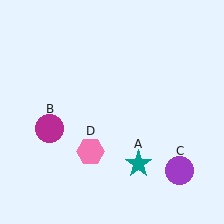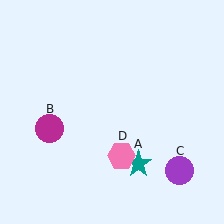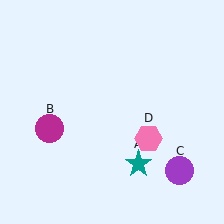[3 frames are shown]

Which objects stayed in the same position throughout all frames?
Teal star (object A) and magenta circle (object B) and purple circle (object C) remained stationary.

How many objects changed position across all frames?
1 object changed position: pink hexagon (object D).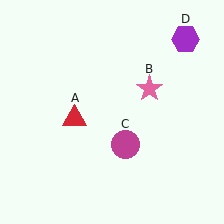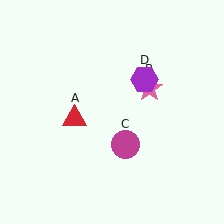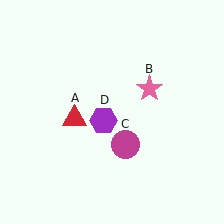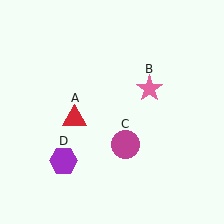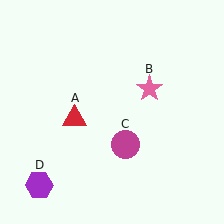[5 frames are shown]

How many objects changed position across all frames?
1 object changed position: purple hexagon (object D).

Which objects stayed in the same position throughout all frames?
Red triangle (object A) and pink star (object B) and magenta circle (object C) remained stationary.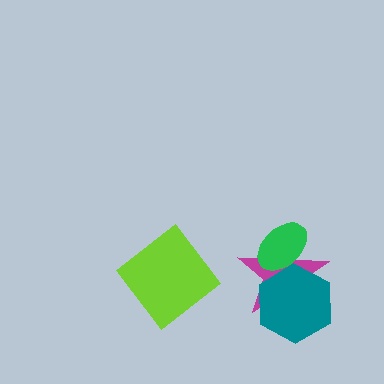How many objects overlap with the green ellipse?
2 objects overlap with the green ellipse.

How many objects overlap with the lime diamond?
0 objects overlap with the lime diamond.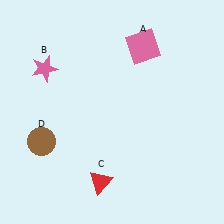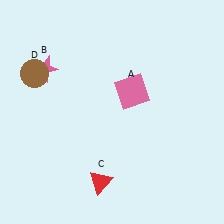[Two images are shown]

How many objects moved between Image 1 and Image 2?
2 objects moved between the two images.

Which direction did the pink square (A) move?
The pink square (A) moved down.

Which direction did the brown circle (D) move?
The brown circle (D) moved up.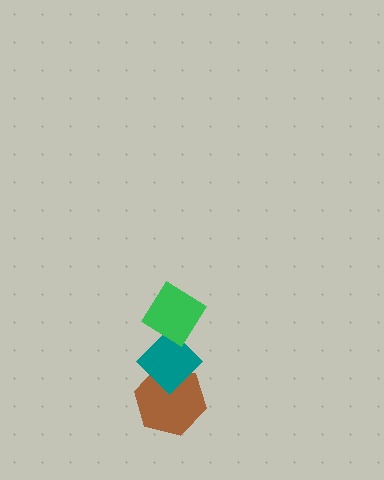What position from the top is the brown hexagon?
The brown hexagon is 3rd from the top.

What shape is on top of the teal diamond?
The green diamond is on top of the teal diamond.